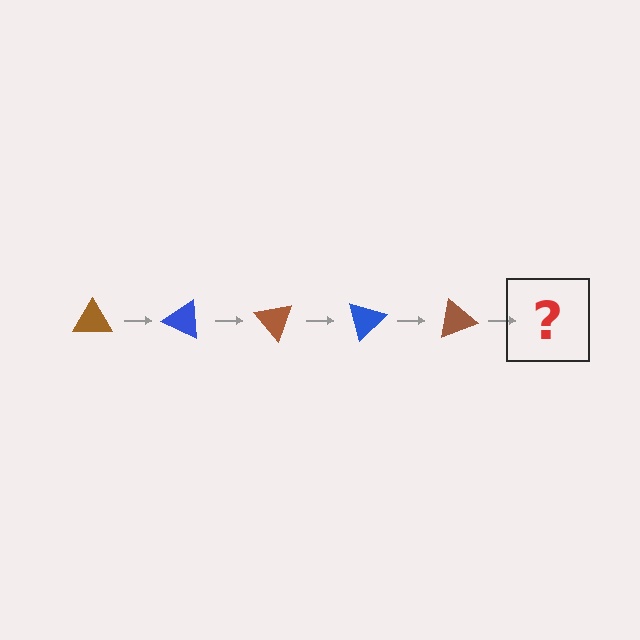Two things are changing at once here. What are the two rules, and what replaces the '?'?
The two rules are that it rotates 25 degrees each step and the color cycles through brown and blue. The '?' should be a blue triangle, rotated 125 degrees from the start.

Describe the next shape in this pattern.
It should be a blue triangle, rotated 125 degrees from the start.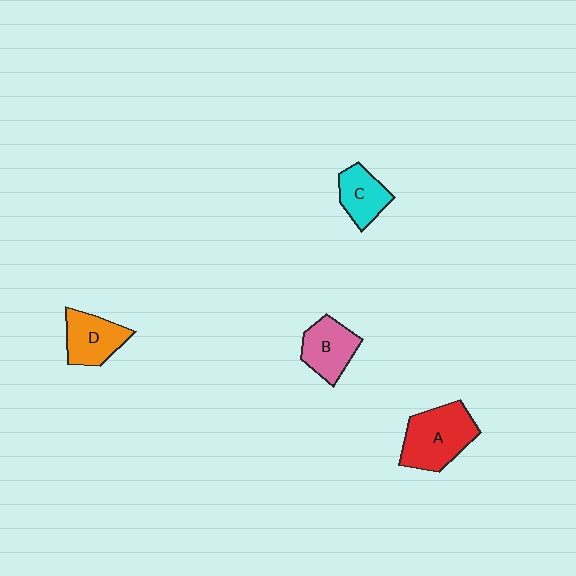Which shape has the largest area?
Shape A (red).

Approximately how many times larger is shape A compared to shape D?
Approximately 1.4 times.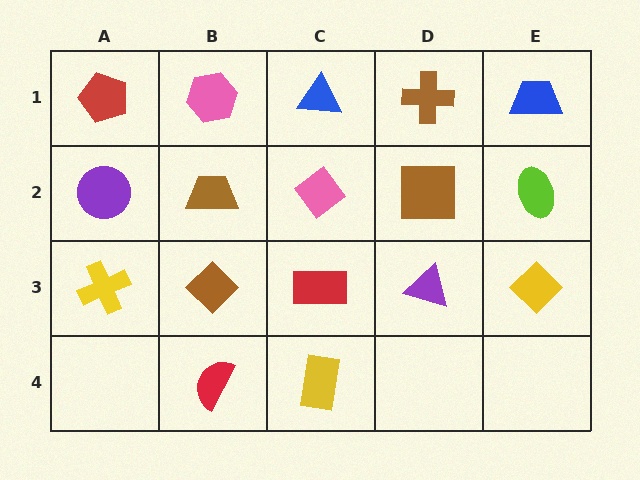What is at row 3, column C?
A red rectangle.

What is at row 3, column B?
A brown diamond.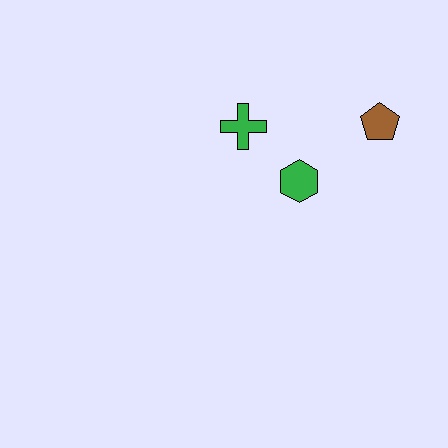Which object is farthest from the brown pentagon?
The green cross is farthest from the brown pentagon.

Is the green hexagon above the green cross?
No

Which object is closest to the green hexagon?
The green cross is closest to the green hexagon.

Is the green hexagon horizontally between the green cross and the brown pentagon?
Yes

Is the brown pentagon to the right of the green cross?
Yes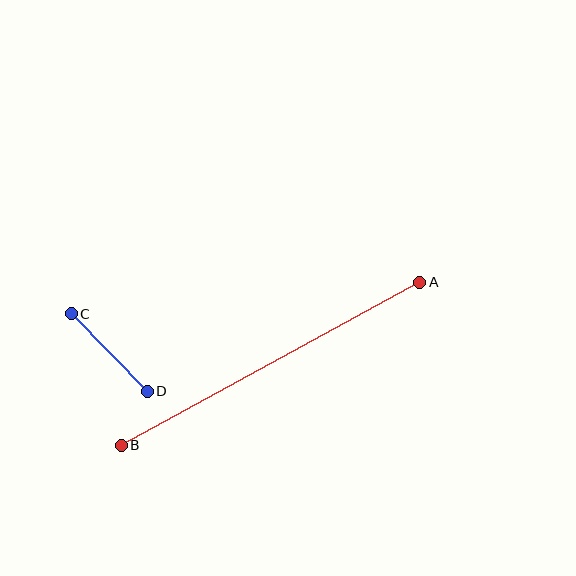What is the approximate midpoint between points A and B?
The midpoint is at approximately (271, 364) pixels.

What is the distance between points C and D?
The distance is approximately 109 pixels.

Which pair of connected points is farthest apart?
Points A and B are farthest apart.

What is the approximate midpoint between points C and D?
The midpoint is at approximately (109, 353) pixels.